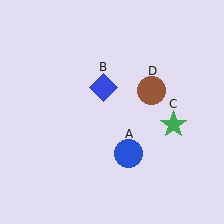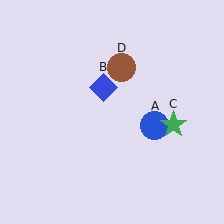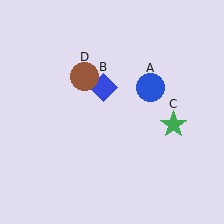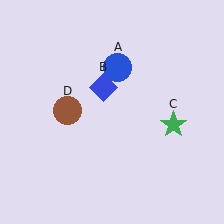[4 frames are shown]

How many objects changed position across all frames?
2 objects changed position: blue circle (object A), brown circle (object D).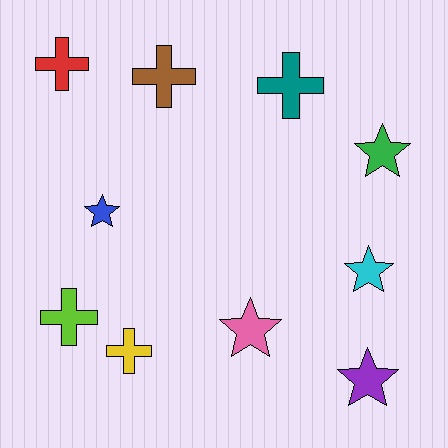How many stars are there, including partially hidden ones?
There are 5 stars.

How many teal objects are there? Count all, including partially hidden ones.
There is 1 teal object.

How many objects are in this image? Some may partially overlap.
There are 10 objects.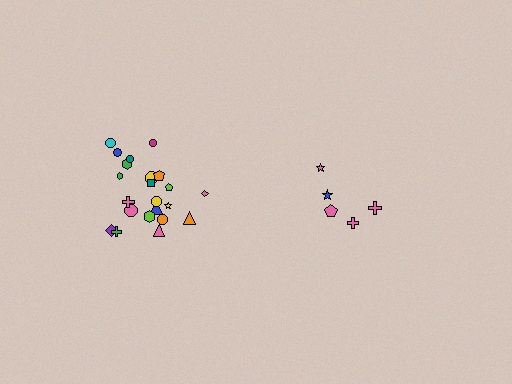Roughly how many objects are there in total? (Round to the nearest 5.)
Roughly 25 objects in total.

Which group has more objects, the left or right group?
The left group.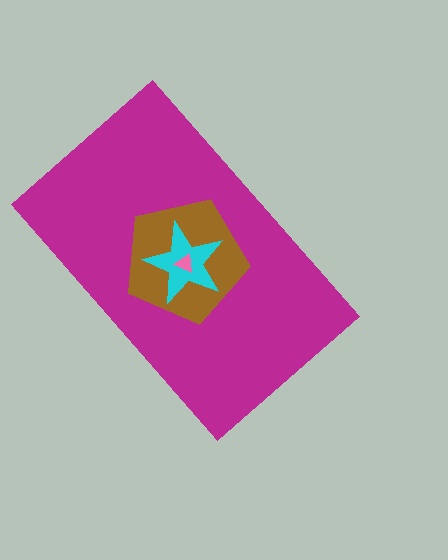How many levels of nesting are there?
4.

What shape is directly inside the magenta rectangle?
The brown pentagon.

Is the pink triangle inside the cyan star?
Yes.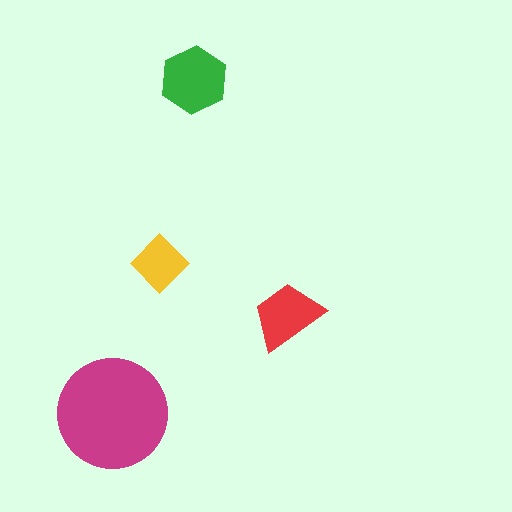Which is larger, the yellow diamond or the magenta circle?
The magenta circle.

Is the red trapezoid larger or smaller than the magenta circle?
Smaller.